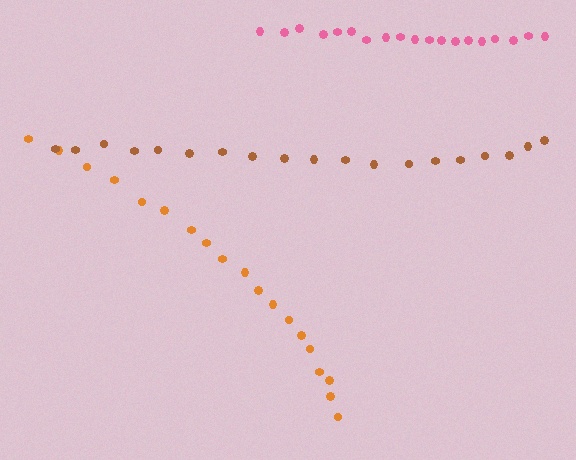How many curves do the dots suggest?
There are 3 distinct paths.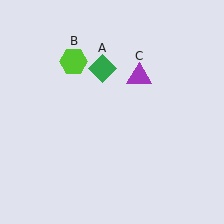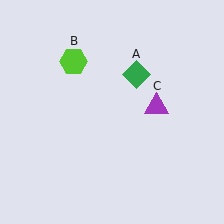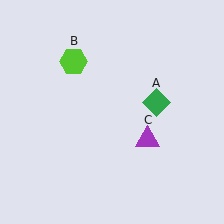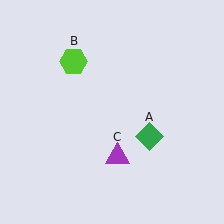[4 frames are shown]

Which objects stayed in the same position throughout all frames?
Lime hexagon (object B) remained stationary.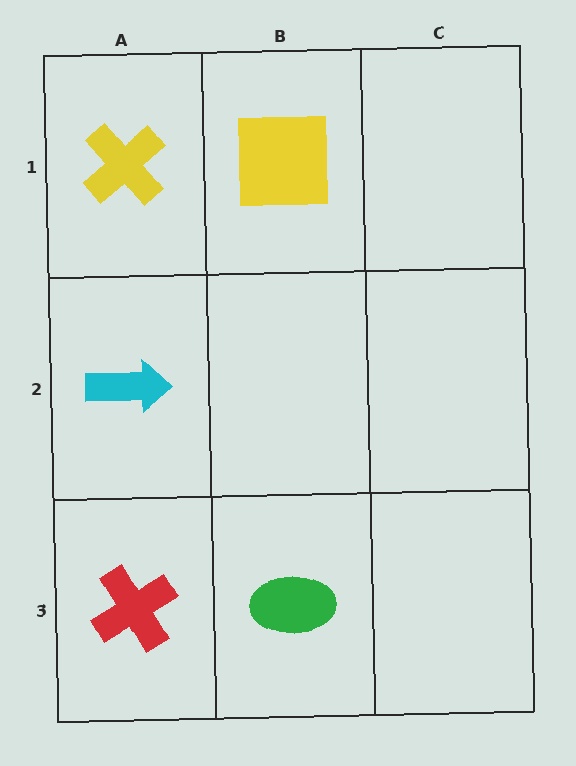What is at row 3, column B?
A green ellipse.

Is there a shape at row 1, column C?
No, that cell is empty.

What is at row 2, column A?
A cyan arrow.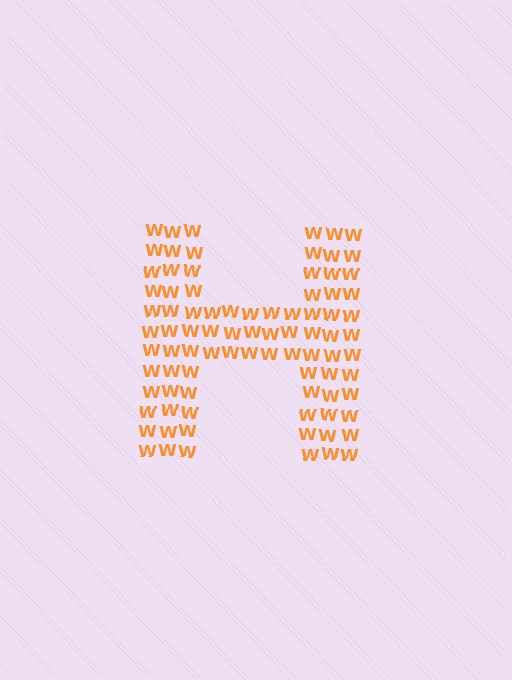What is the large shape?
The large shape is the letter H.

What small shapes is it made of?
It is made of small letter W's.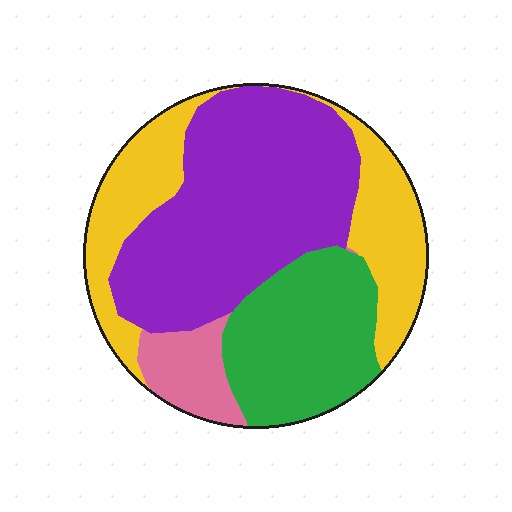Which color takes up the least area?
Pink, at roughly 10%.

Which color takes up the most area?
Purple, at roughly 40%.